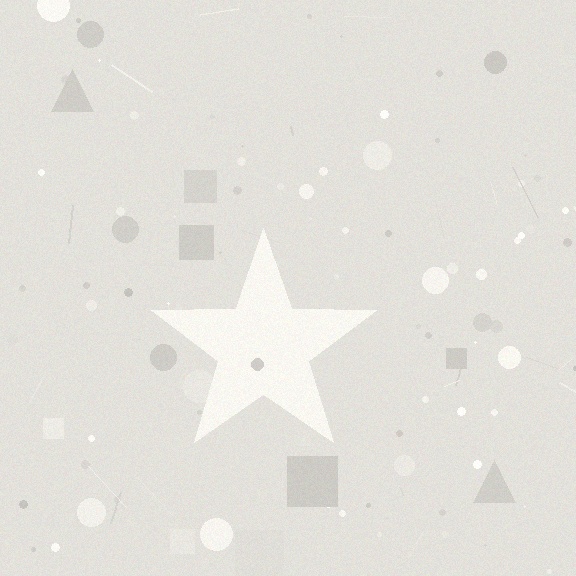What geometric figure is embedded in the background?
A star is embedded in the background.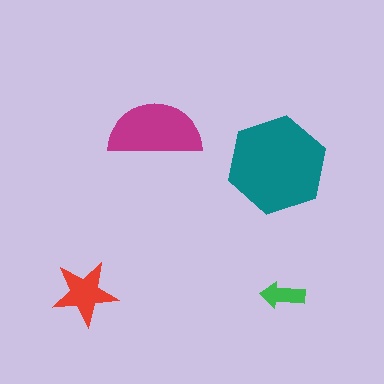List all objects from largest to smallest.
The teal hexagon, the magenta semicircle, the red star, the green arrow.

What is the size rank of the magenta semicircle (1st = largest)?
2nd.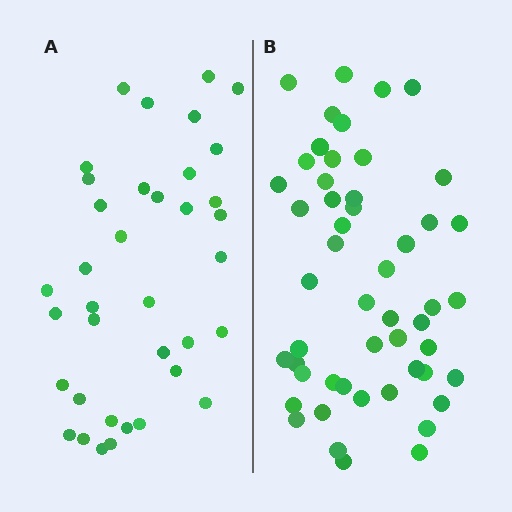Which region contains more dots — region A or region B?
Region B (the right region) has more dots.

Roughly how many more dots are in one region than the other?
Region B has approximately 15 more dots than region A.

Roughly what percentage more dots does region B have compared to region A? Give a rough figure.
About 40% more.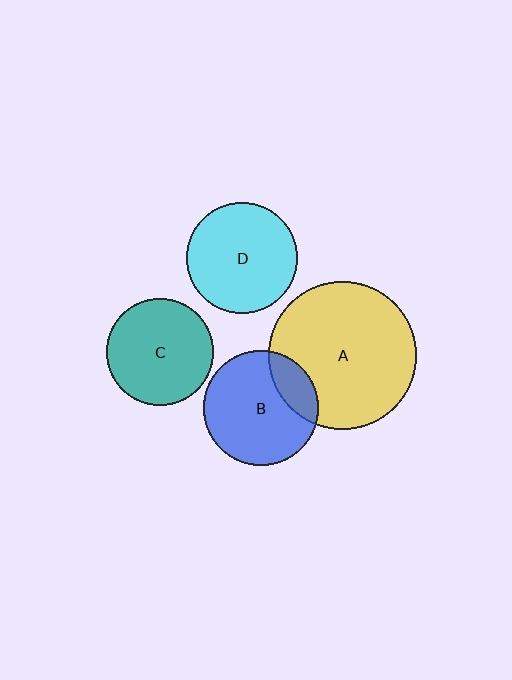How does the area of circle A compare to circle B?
Approximately 1.7 times.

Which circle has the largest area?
Circle A (yellow).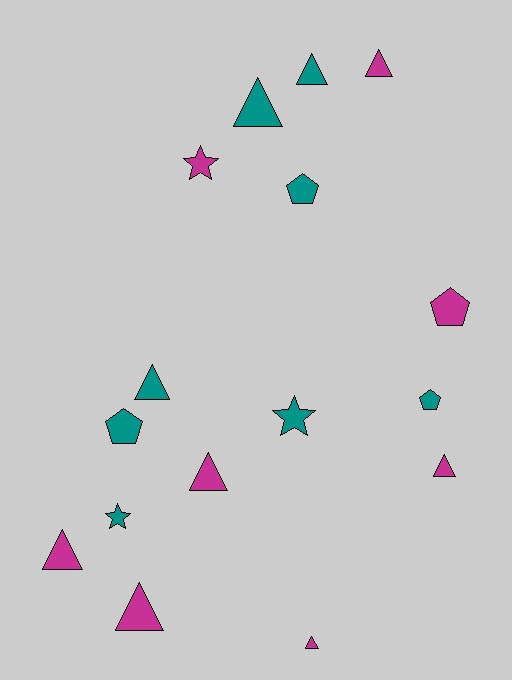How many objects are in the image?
There are 16 objects.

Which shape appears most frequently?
Triangle, with 9 objects.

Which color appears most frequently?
Magenta, with 8 objects.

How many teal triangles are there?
There are 3 teal triangles.